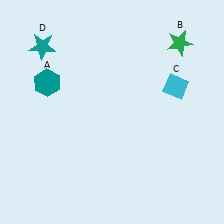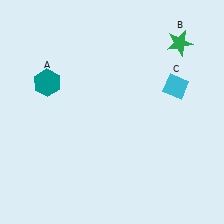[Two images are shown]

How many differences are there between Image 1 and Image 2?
There is 1 difference between the two images.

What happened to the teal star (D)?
The teal star (D) was removed in Image 2. It was in the top-left area of Image 1.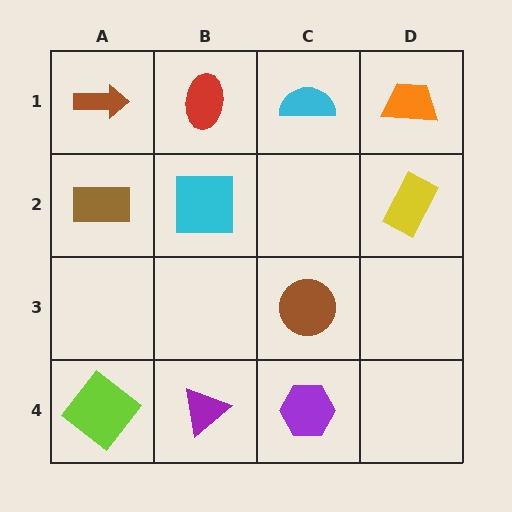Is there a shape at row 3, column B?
No, that cell is empty.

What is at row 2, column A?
A brown rectangle.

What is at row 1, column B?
A red ellipse.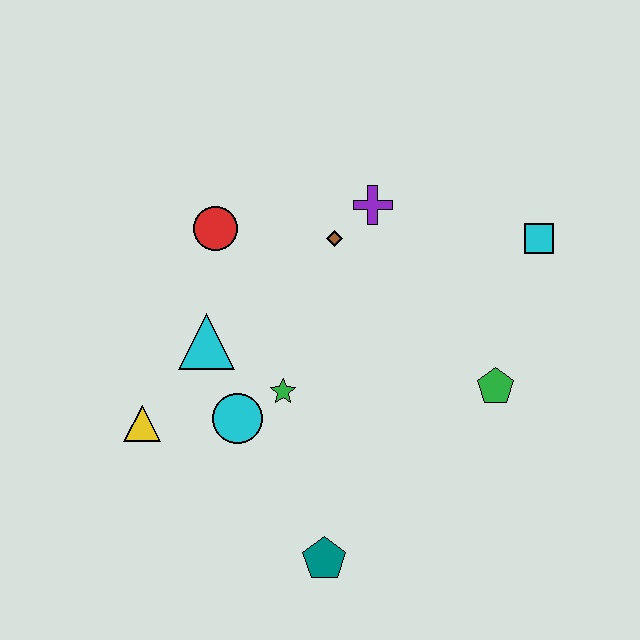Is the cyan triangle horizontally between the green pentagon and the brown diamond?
No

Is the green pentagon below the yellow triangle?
No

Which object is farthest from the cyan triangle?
The cyan square is farthest from the cyan triangle.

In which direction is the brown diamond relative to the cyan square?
The brown diamond is to the left of the cyan square.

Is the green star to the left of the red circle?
No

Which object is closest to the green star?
The cyan circle is closest to the green star.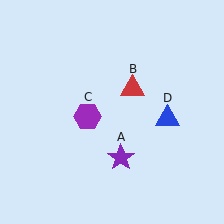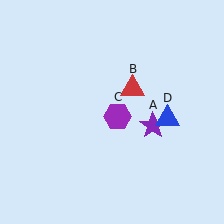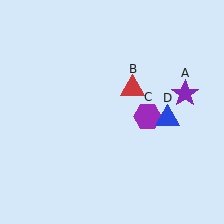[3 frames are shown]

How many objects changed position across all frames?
2 objects changed position: purple star (object A), purple hexagon (object C).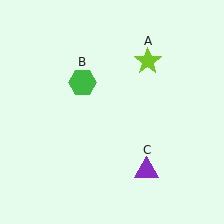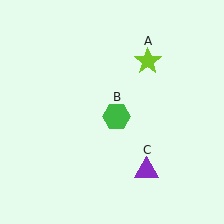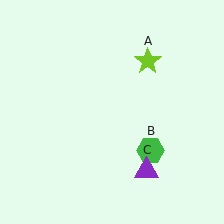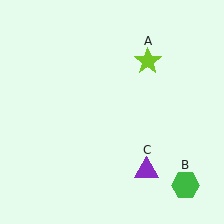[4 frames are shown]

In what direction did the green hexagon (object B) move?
The green hexagon (object B) moved down and to the right.